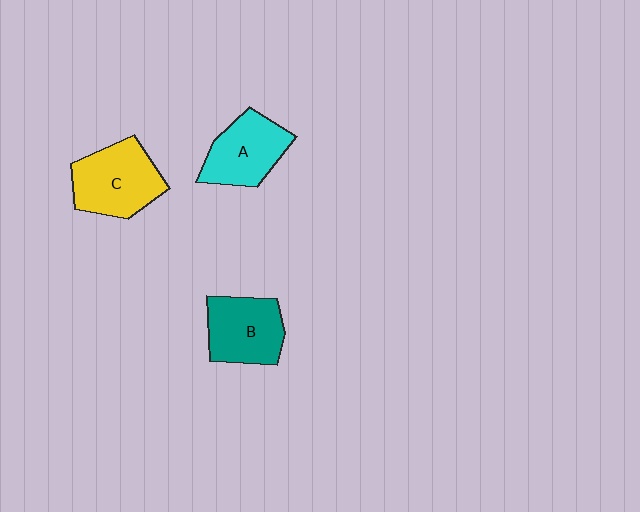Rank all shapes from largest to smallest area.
From largest to smallest: C (yellow), B (teal), A (cyan).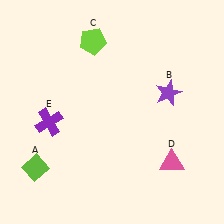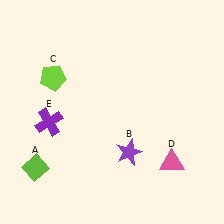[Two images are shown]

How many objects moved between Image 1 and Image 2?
2 objects moved between the two images.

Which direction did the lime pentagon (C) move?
The lime pentagon (C) moved left.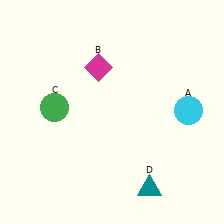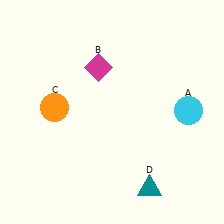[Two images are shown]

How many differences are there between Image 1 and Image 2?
There is 1 difference between the two images.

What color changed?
The circle (C) changed from green in Image 1 to orange in Image 2.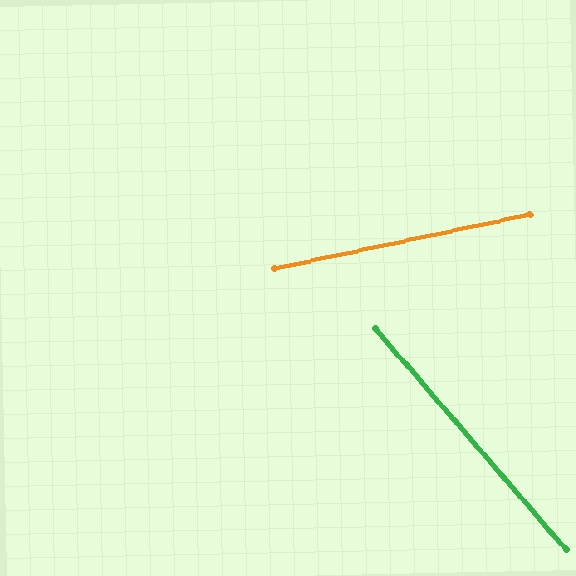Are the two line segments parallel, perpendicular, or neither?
Neither parallel nor perpendicular — they differ by about 61°.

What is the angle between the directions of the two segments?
Approximately 61 degrees.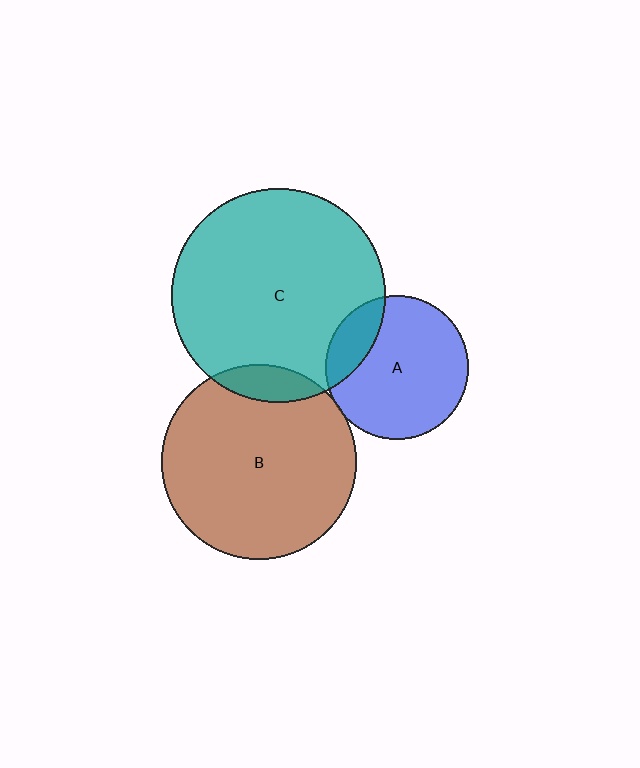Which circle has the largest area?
Circle C (teal).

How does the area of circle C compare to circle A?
Approximately 2.2 times.